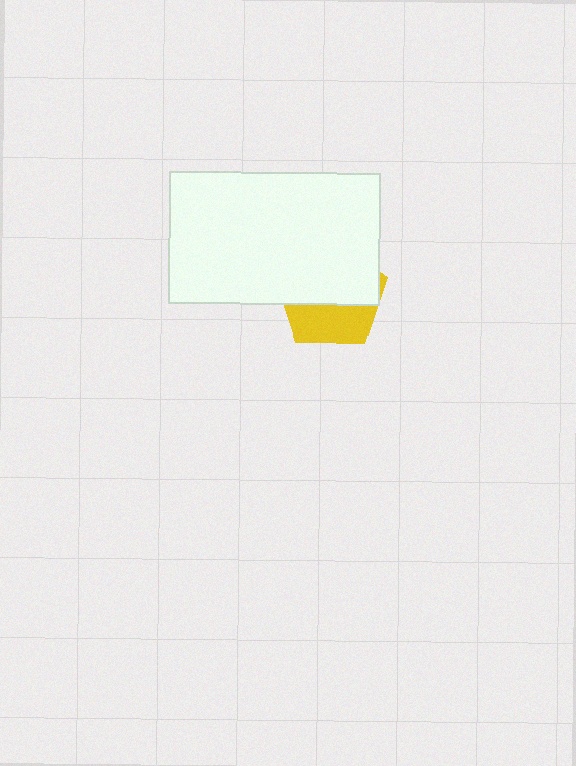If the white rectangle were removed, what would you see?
You would see the complete yellow pentagon.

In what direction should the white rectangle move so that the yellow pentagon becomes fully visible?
The white rectangle should move up. That is the shortest direction to clear the overlap and leave the yellow pentagon fully visible.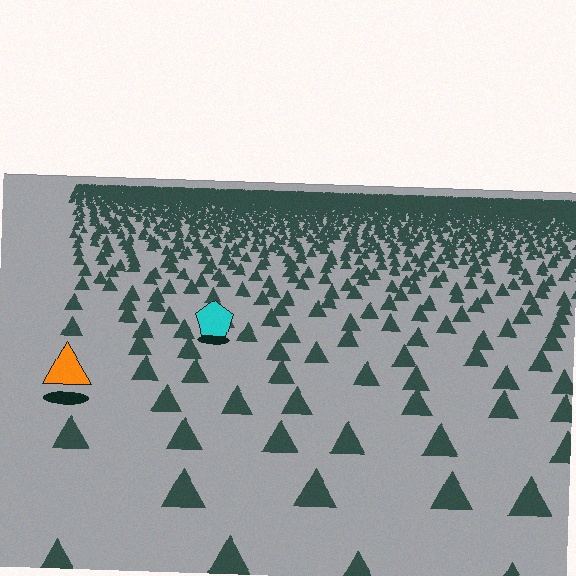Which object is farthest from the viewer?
The cyan pentagon is farthest from the viewer. It appears smaller and the ground texture around it is denser.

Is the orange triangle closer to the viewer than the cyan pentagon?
Yes. The orange triangle is closer — you can tell from the texture gradient: the ground texture is coarser near it.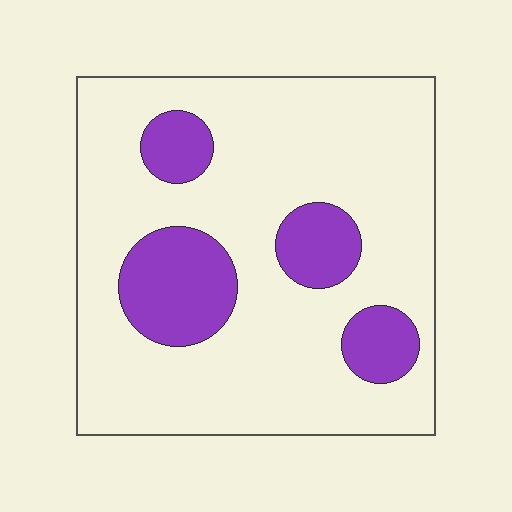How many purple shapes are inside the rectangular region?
4.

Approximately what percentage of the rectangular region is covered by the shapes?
Approximately 20%.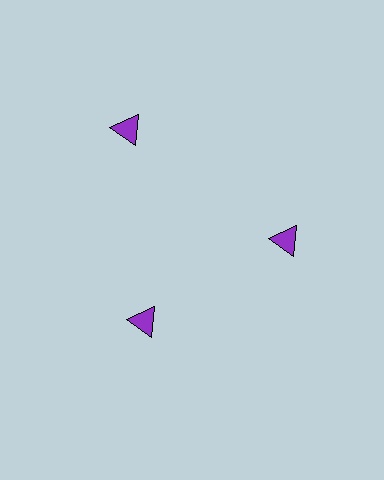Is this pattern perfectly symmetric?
No. The 3 purple triangles are arranged in a ring, but one element near the 11 o'clock position is pushed outward from the center, breaking the 3-fold rotational symmetry.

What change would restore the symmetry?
The symmetry would be restored by moving it inward, back onto the ring so that all 3 triangles sit at equal angles and equal distance from the center.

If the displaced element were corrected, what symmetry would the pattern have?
It would have 3-fold rotational symmetry — the pattern would map onto itself every 120 degrees.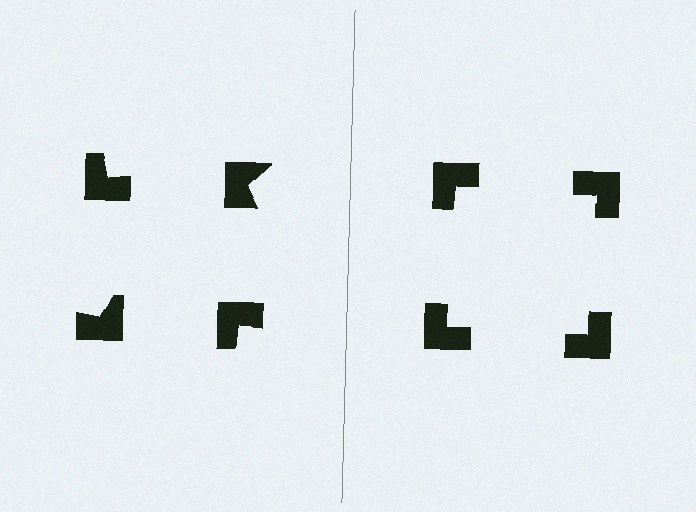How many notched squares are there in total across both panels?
8 — 4 on each side.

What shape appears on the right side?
An illusory square.